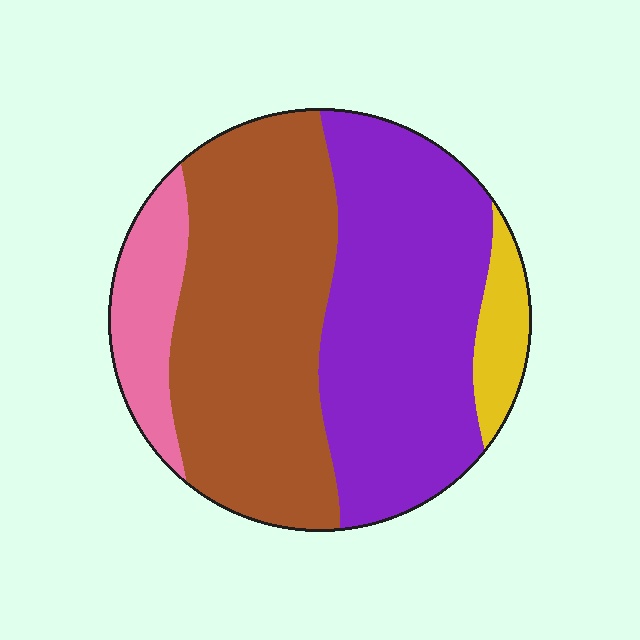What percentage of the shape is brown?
Brown covers roughly 40% of the shape.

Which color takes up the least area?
Yellow, at roughly 5%.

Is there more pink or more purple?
Purple.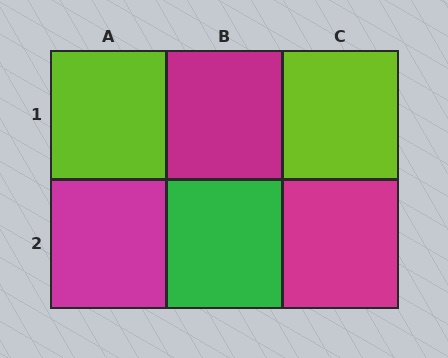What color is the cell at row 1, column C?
Lime.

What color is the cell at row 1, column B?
Magenta.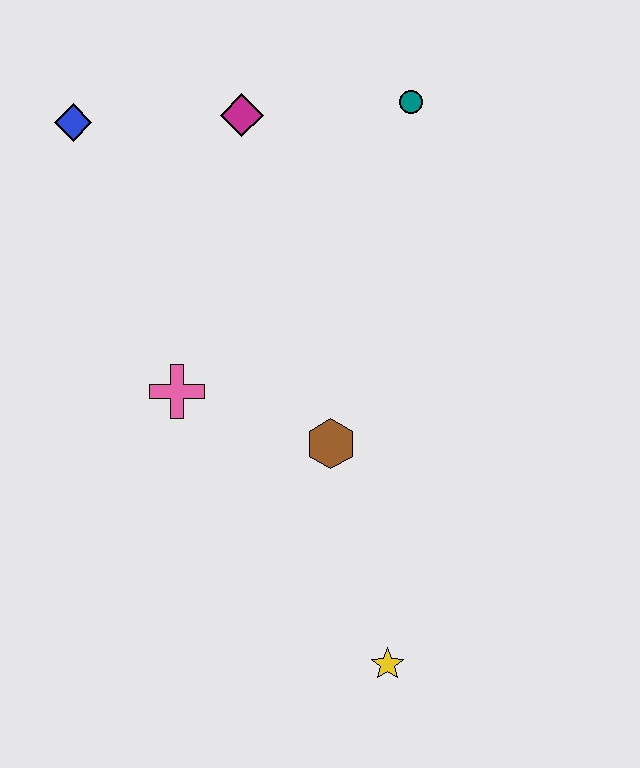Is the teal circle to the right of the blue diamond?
Yes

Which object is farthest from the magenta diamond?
The yellow star is farthest from the magenta diamond.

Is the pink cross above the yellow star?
Yes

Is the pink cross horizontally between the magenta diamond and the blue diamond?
Yes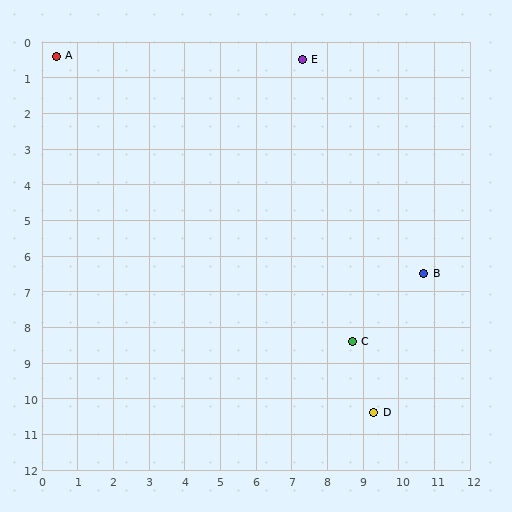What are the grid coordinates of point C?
Point C is at approximately (8.7, 8.4).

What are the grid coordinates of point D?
Point D is at approximately (9.3, 10.4).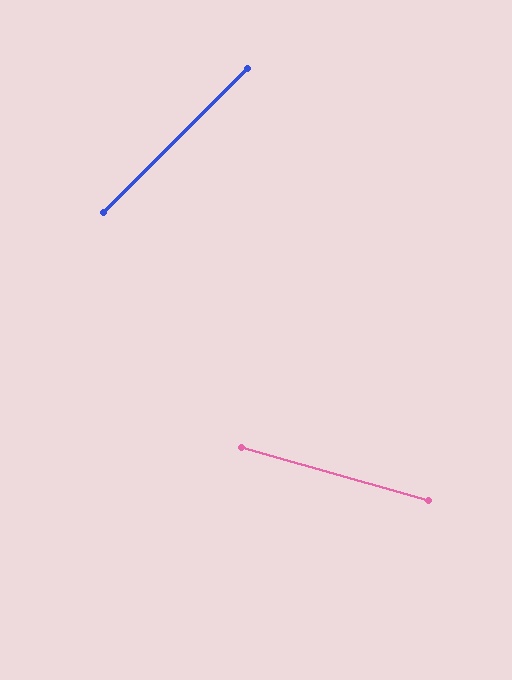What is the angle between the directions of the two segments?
Approximately 61 degrees.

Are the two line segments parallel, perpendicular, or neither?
Neither parallel nor perpendicular — they differ by about 61°.